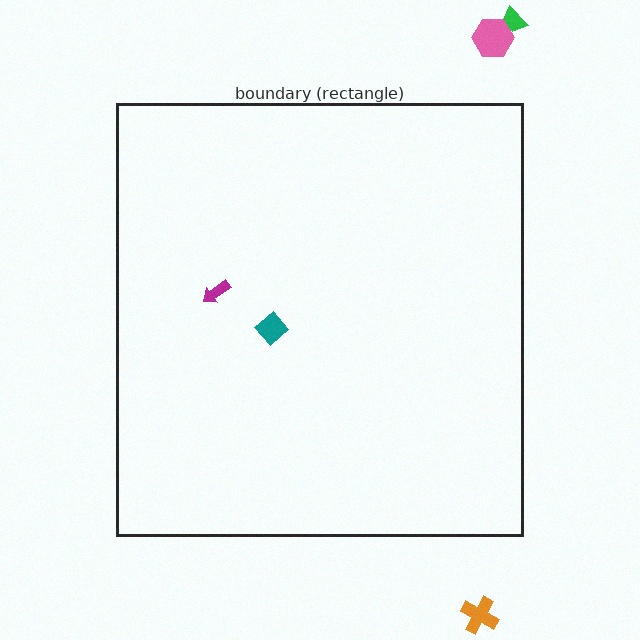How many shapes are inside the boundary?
2 inside, 3 outside.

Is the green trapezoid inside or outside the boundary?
Outside.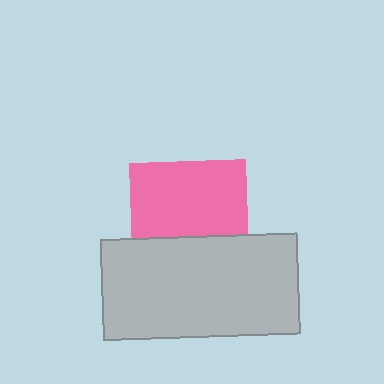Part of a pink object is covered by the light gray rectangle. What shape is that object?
It is a square.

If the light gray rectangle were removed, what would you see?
You would see the complete pink square.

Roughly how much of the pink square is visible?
About half of it is visible (roughly 64%).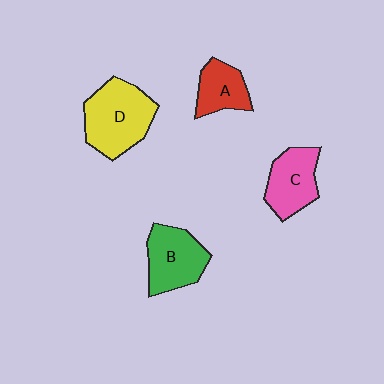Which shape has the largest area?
Shape D (yellow).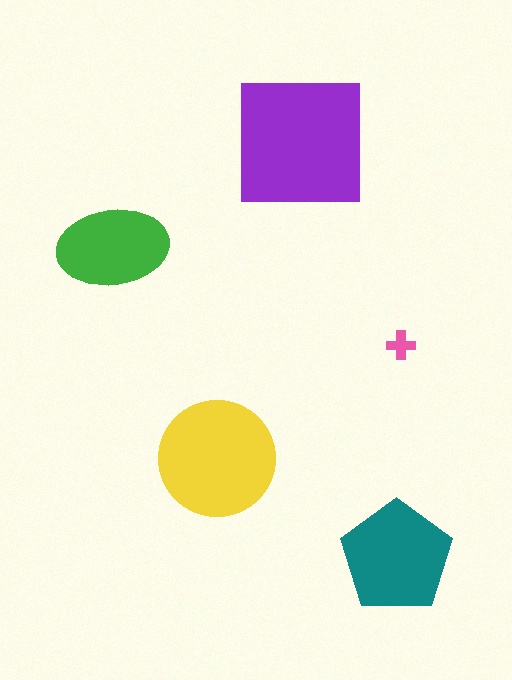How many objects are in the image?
There are 5 objects in the image.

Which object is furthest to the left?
The green ellipse is leftmost.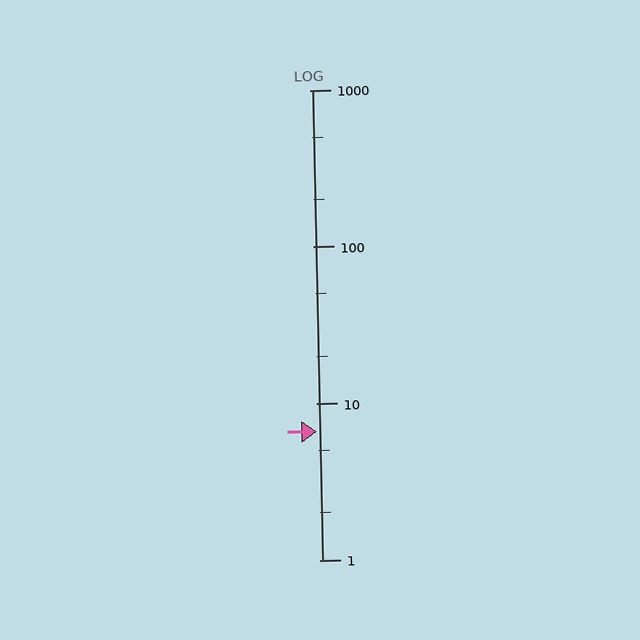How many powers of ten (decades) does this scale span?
The scale spans 3 decades, from 1 to 1000.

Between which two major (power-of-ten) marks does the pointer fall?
The pointer is between 1 and 10.